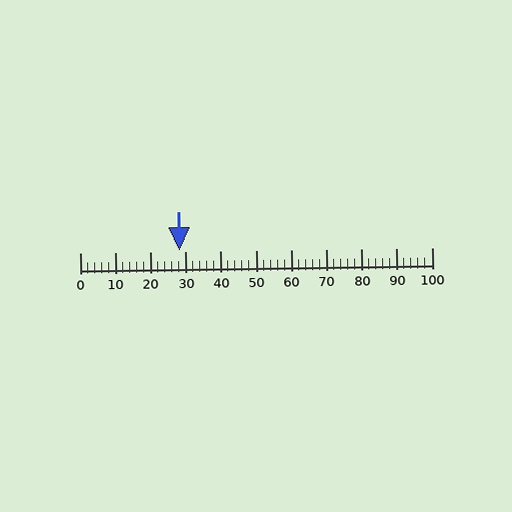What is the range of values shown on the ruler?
The ruler shows values from 0 to 100.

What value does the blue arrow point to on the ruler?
The blue arrow points to approximately 28.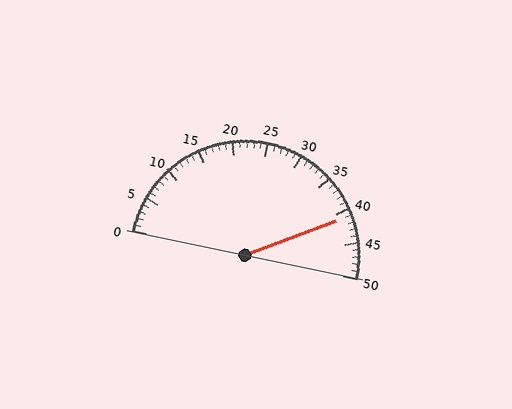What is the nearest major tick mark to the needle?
The nearest major tick mark is 40.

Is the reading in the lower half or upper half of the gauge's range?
The reading is in the upper half of the range (0 to 50).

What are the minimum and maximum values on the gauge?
The gauge ranges from 0 to 50.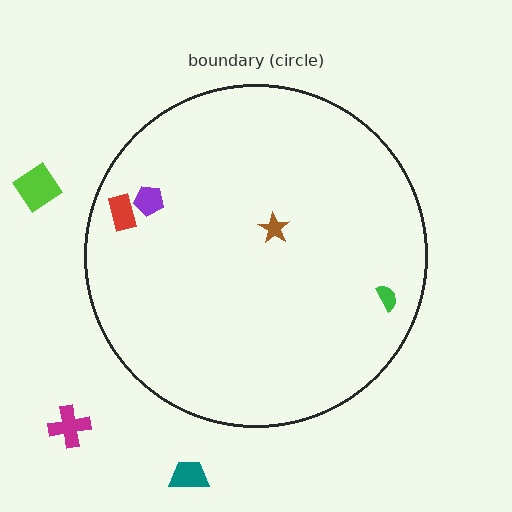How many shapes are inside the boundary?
4 inside, 3 outside.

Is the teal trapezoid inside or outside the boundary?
Outside.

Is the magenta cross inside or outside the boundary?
Outside.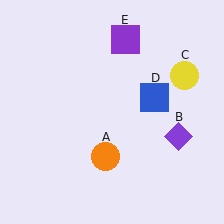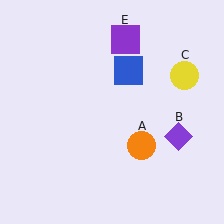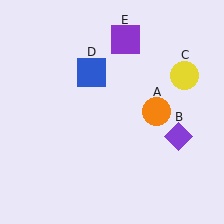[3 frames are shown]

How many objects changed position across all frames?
2 objects changed position: orange circle (object A), blue square (object D).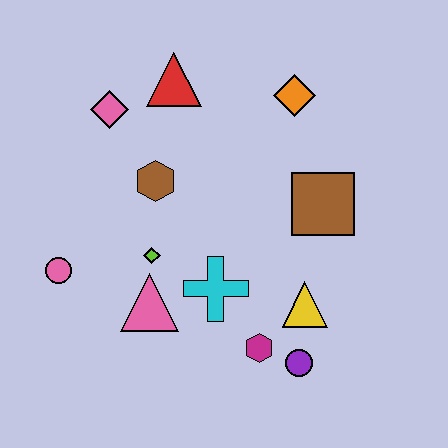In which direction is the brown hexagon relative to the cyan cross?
The brown hexagon is above the cyan cross.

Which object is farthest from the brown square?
The pink circle is farthest from the brown square.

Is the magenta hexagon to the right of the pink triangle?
Yes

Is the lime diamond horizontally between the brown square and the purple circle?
No